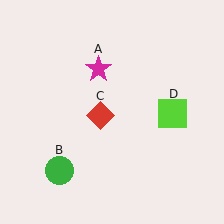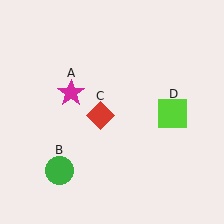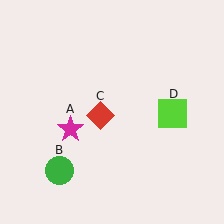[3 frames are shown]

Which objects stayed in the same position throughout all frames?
Green circle (object B) and red diamond (object C) and lime square (object D) remained stationary.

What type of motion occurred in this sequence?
The magenta star (object A) rotated counterclockwise around the center of the scene.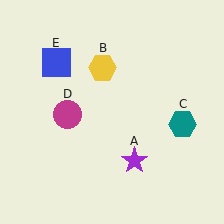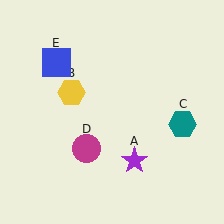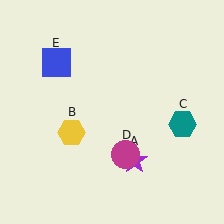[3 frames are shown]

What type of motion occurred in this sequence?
The yellow hexagon (object B), magenta circle (object D) rotated counterclockwise around the center of the scene.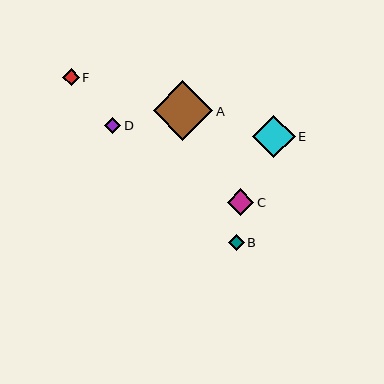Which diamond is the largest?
Diamond A is the largest with a size of approximately 60 pixels.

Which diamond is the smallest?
Diamond B is the smallest with a size of approximately 16 pixels.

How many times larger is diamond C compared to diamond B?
Diamond C is approximately 1.7 times the size of diamond B.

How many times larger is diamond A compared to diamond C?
Diamond A is approximately 2.2 times the size of diamond C.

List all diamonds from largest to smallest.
From largest to smallest: A, E, C, D, F, B.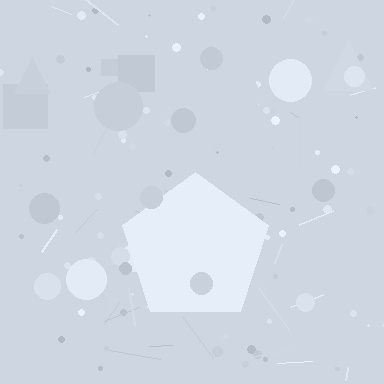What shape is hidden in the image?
A pentagon is hidden in the image.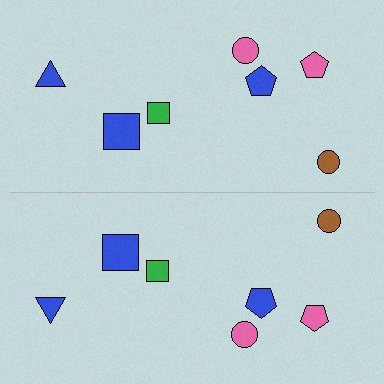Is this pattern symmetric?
Yes, this pattern has bilateral (reflection) symmetry.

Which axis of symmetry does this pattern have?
The pattern has a horizontal axis of symmetry running through the center of the image.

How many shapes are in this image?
There are 14 shapes in this image.